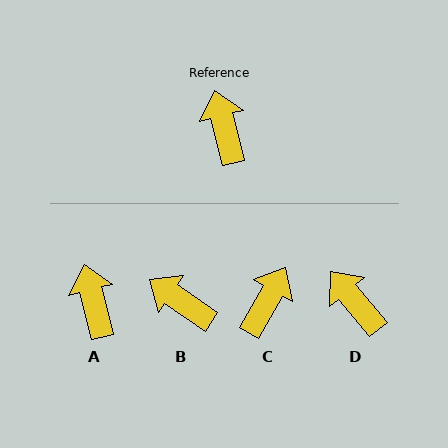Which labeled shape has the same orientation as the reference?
A.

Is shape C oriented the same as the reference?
No, it is off by about 44 degrees.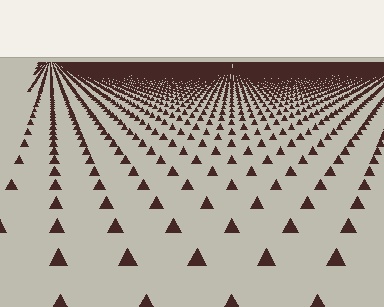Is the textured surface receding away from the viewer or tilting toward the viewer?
The surface is receding away from the viewer. Texture elements get smaller and denser toward the top.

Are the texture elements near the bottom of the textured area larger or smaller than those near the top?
Larger. Near the bottom, elements are closer to the viewer and appear at a bigger on-screen size.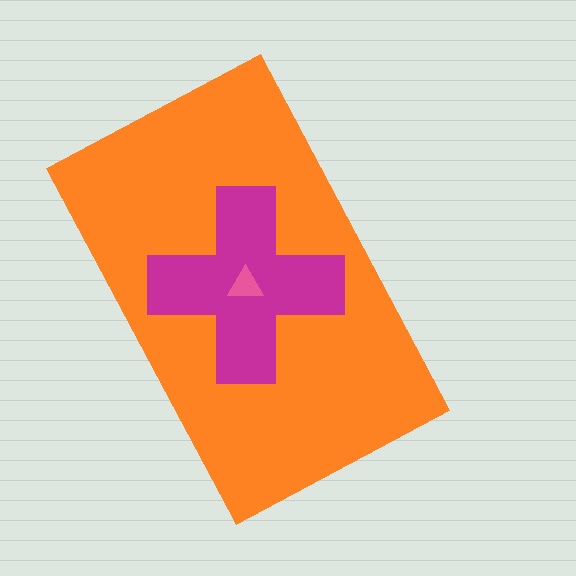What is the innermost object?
The pink triangle.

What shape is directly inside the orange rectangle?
The magenta cross.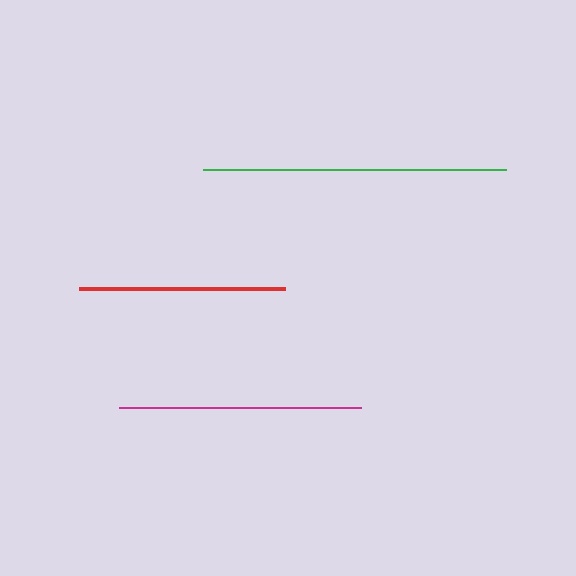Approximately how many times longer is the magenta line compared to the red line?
The magenta line is approximately 1.2 times the length of the red line.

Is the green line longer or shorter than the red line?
The green line is longer than the red line.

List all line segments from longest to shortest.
From longest to shortest: green, magenta, red.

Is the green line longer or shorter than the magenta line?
The green line is longer than the magenta line.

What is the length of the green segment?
The green segment is approximately 303 pixels long.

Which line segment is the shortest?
The red line is the shortest at approximately 206 pixels.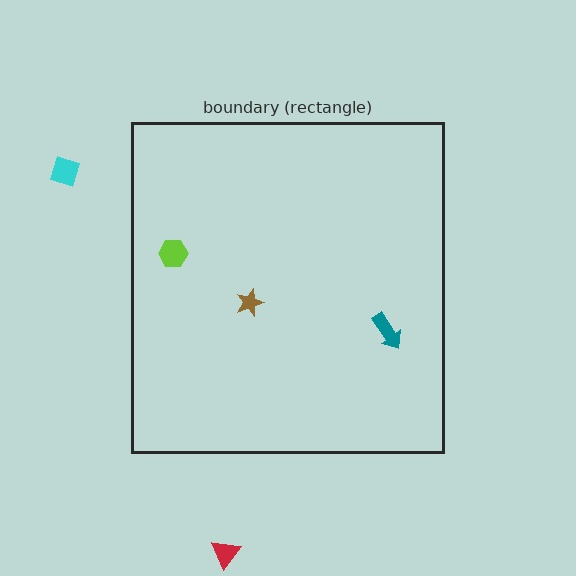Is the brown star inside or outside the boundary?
Inside.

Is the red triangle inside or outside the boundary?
Outside.